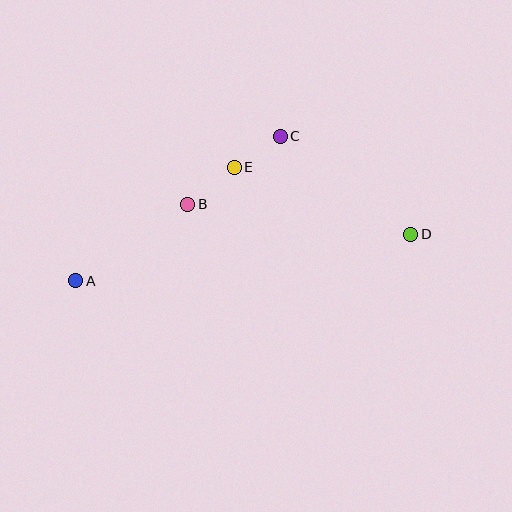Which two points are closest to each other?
Points C and E are closest to each other.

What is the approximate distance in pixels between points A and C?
The distance between A and C is approximately 250 pixels.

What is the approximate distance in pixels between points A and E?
The distance between A and E is approximately 195 pixels.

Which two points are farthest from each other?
Points A and D are farthest from each other.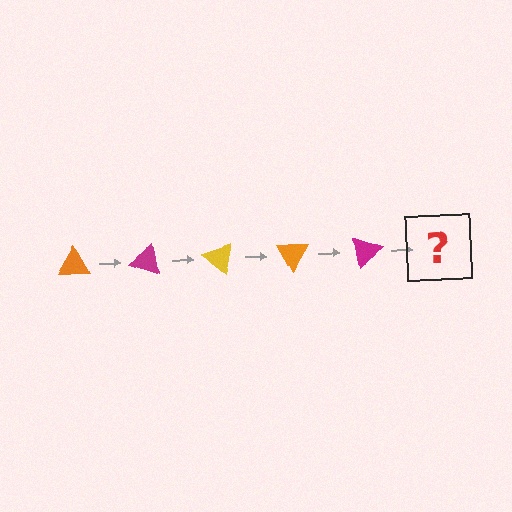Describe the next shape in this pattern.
It should be a yellow triangle, rotated 100 degrees from the start.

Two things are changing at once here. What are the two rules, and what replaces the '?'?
The two rules are that it rotates 20 degrees each step and the color cycles through orange, magenta, and yellow. The '?' should be a yellow triangle, rotated 100 degrees from the start.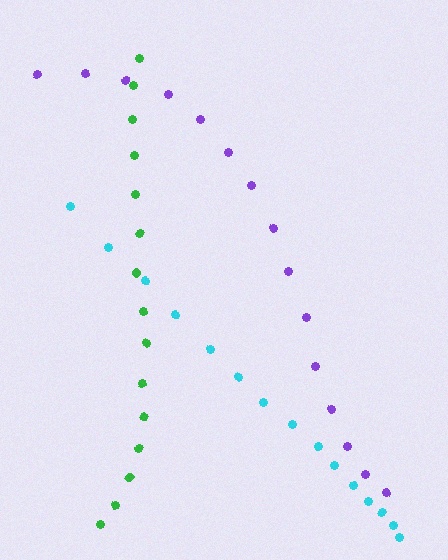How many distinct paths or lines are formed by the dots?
There are 3 distinct paths.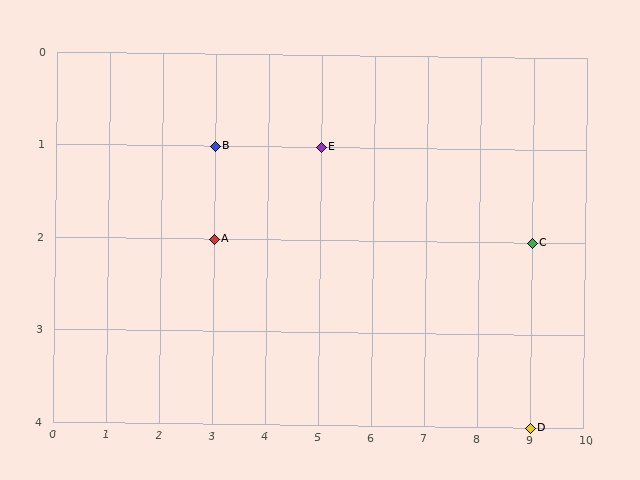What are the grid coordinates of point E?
Point E is at grid coordinates (5, 1).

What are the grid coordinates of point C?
Point C is at grid coordinates (9, 2).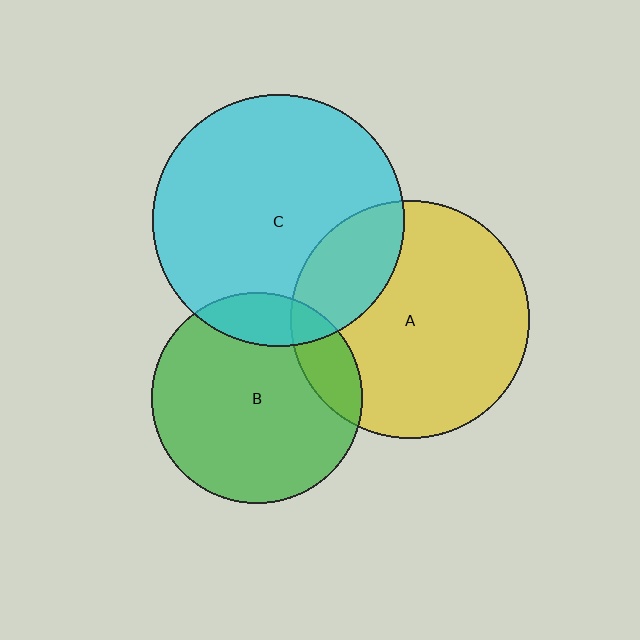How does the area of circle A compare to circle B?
Approximately 1.3 times.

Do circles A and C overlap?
Yes.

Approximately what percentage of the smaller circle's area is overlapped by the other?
Approximately 25%.